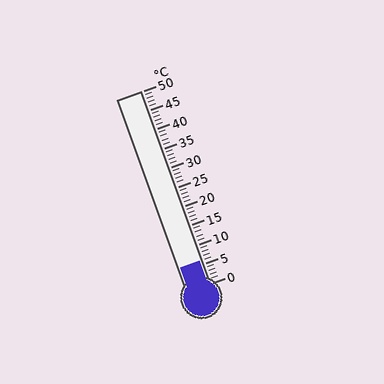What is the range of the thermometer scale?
The thermometer scale ranges from 0°C to 50°C.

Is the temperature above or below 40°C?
The temperature is below 40°C.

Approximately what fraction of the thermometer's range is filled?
The thermometer is filled to approximately 10% of its range.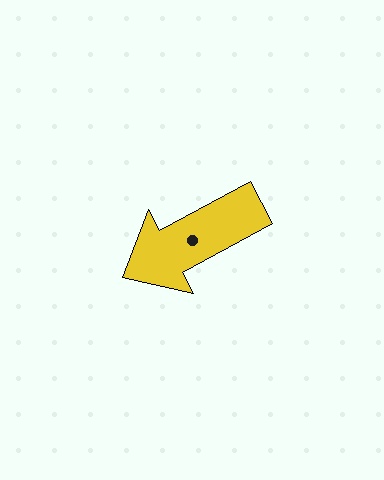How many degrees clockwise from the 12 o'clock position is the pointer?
Approximately 242 degrees.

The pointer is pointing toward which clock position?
Roughly 8 o'clock.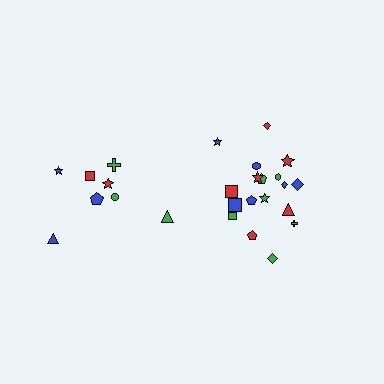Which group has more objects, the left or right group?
The right group.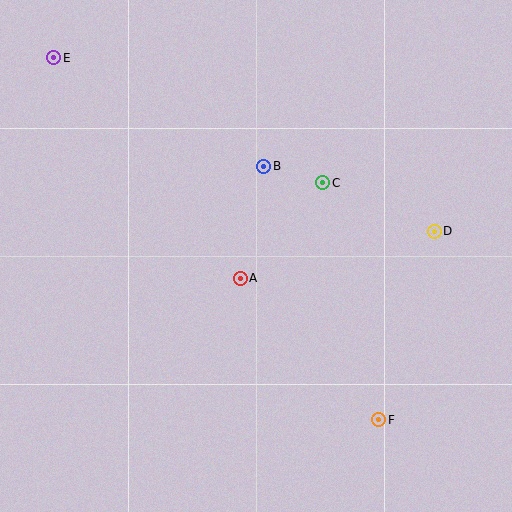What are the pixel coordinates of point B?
Point B is at (264, 166).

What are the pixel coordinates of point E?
Point E is at (54, 58).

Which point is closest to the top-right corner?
Point D is closest to the top-right corner.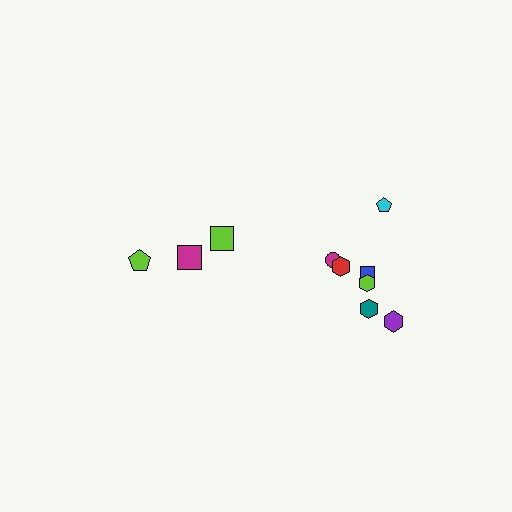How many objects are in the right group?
There are 7 objects.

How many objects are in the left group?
There are 3 objects.